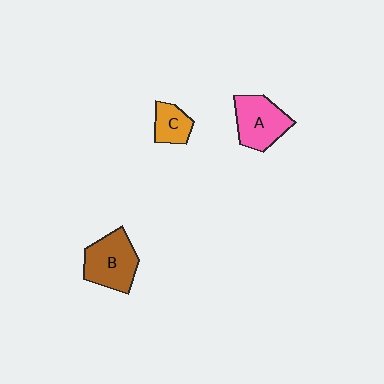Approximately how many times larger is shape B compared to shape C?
Approximately 1.9 times.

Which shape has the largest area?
Shape B (brown).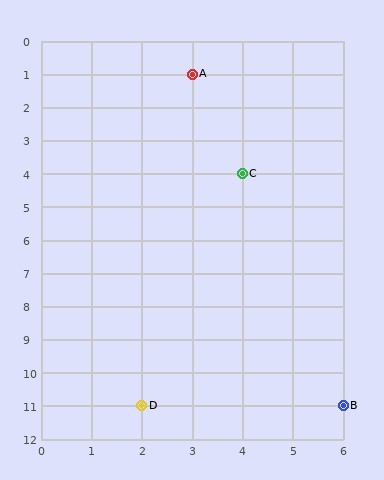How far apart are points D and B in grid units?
Points D and B are 4 columns apart.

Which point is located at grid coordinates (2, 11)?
Point D is at (2, 11).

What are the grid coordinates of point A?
Point A is at grid coordinates (3, 1).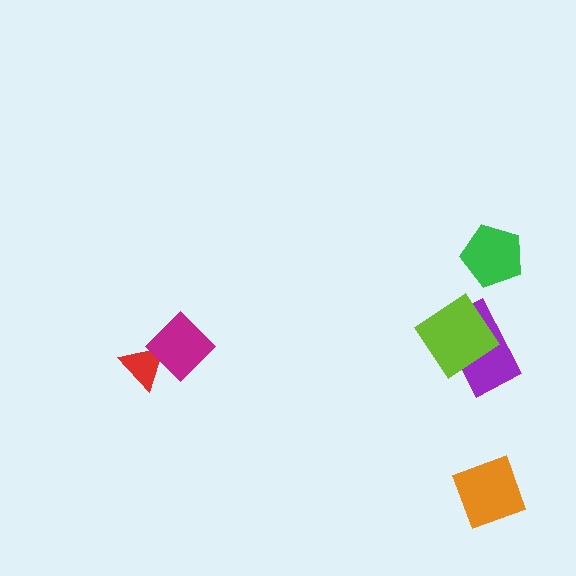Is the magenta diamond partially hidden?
No, no other shape covers it.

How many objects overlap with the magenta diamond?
1 object overlaps with the magenta diamond.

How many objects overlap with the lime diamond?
1 object overlaps with the lime diamond.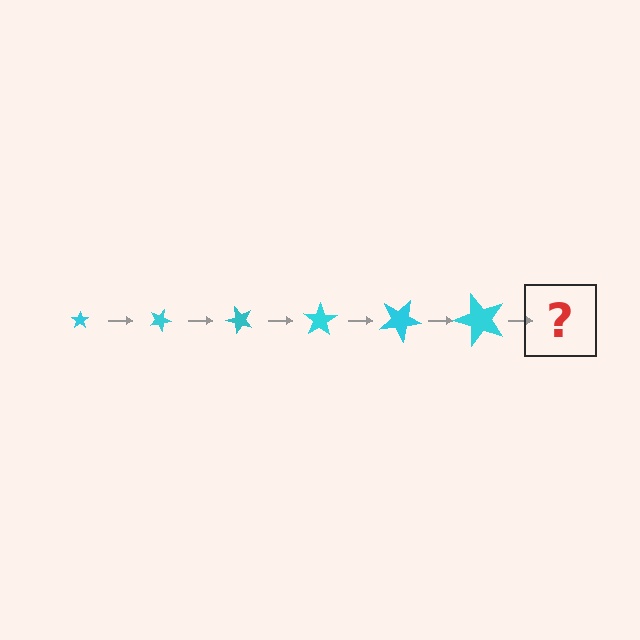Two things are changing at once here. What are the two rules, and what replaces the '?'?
The two rules are that the star grows larger each step and it rotates 25 degrees each step. The '?' should be a star, larger than the previous one and rotated 150 degrees from the start.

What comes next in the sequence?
The next element should be a star, larger than the previous one and rotated 150 degrees from the start.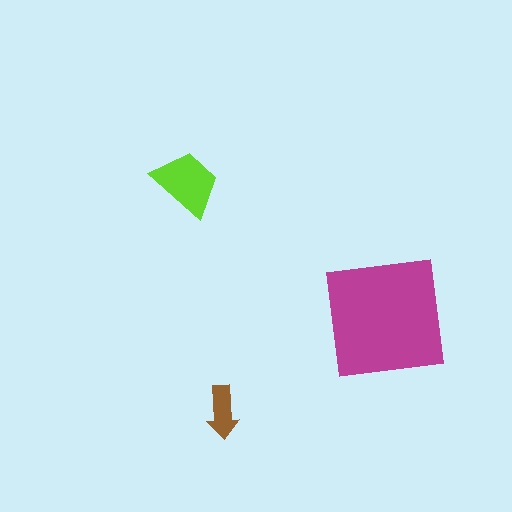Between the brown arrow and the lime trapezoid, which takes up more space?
The lime trapezoid.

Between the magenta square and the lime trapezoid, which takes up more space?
The magenta square.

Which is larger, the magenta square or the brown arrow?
The magenta square.